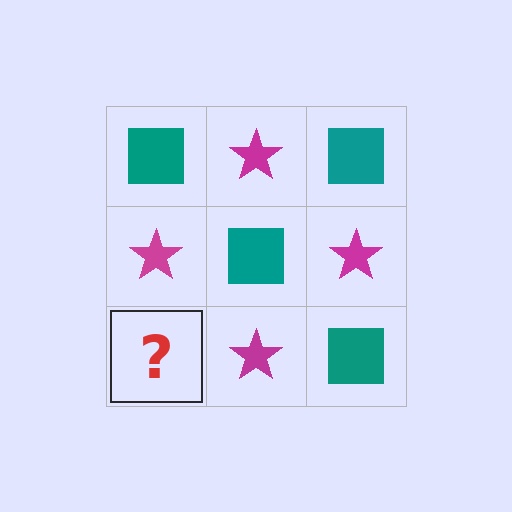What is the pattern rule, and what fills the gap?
The rule is that it alternates teal square and magenta star in a checkerboard pattern. The gap should be filled with a teal square.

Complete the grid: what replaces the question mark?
The question mark should be replaced with a teal square.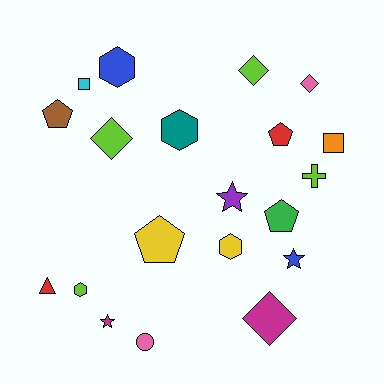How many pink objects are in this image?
There are 2 pink objects.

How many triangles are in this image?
There is 1 triangle.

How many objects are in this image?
There are 20 objects.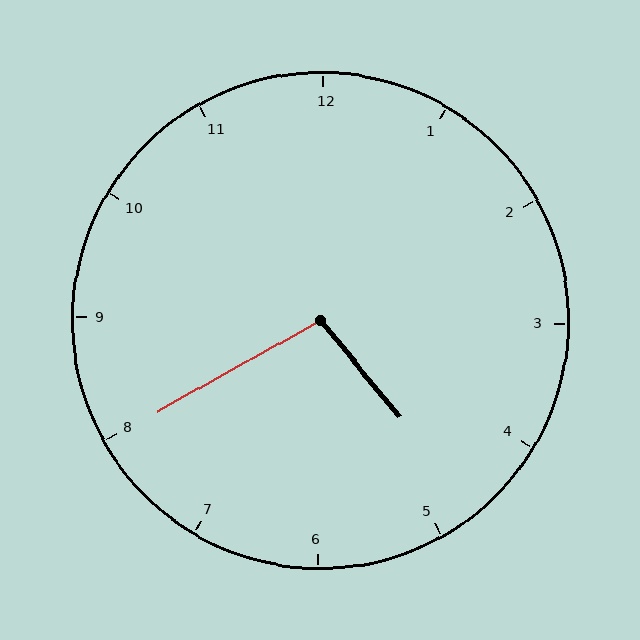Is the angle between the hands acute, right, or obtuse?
It is obtuse.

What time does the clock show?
4:40.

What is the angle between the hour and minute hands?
Approximately 100 degrees.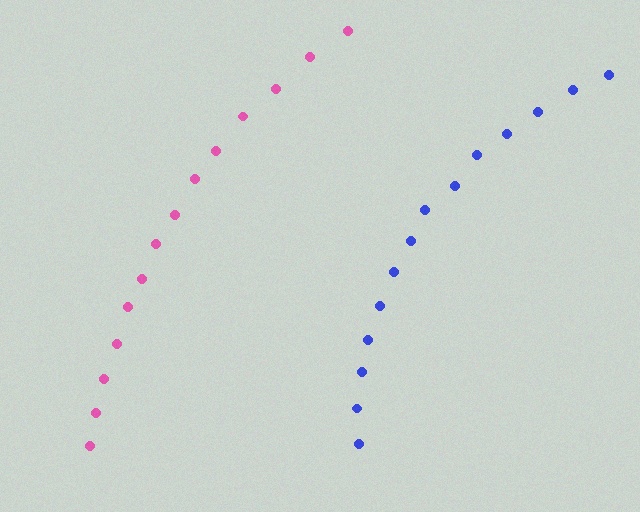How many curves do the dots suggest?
There are 2 distinct paths.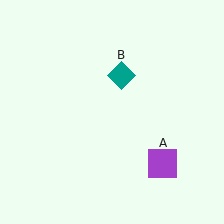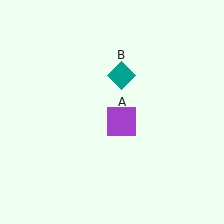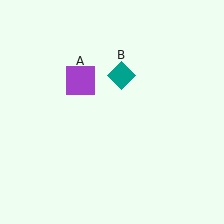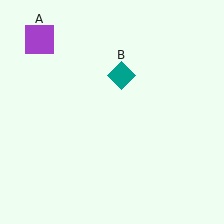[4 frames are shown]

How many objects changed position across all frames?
1 object changed position: purple square (object A).